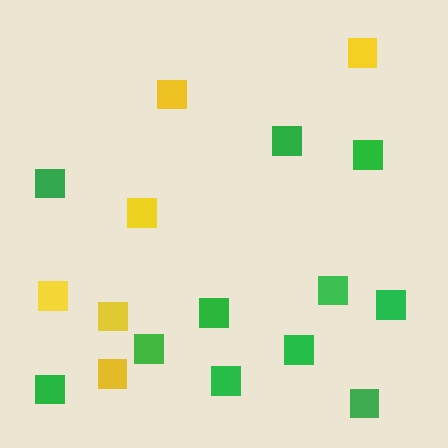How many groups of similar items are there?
There are 2 groups: one group of green squares (11) and one group of yellow squares (6).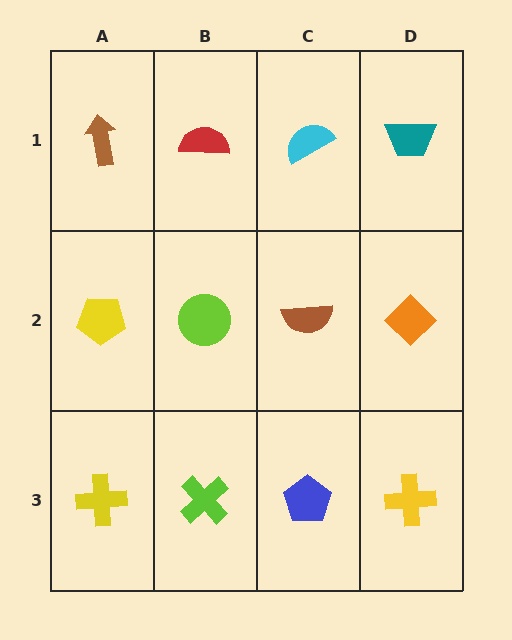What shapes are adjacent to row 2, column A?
A brown arrow (row 1, column A), a yellow cross (row 3, column A), a lime circle (row 2, column B).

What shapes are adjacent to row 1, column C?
A brown semicircle (row 2, column C), a red semicircle (row 1, column B), a teal trapezoid (row 1, column D).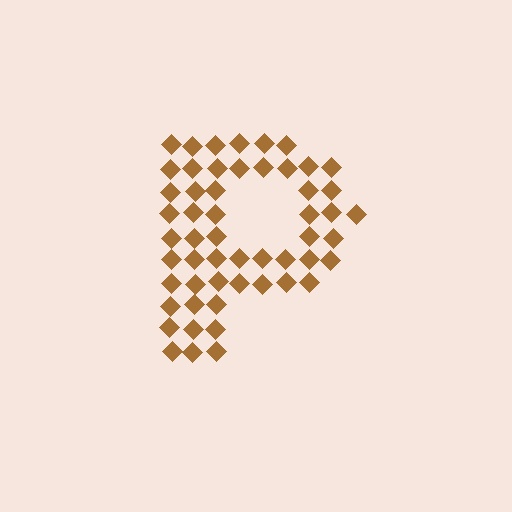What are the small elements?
The small elements are diamonds.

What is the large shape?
The large shape is the letter P.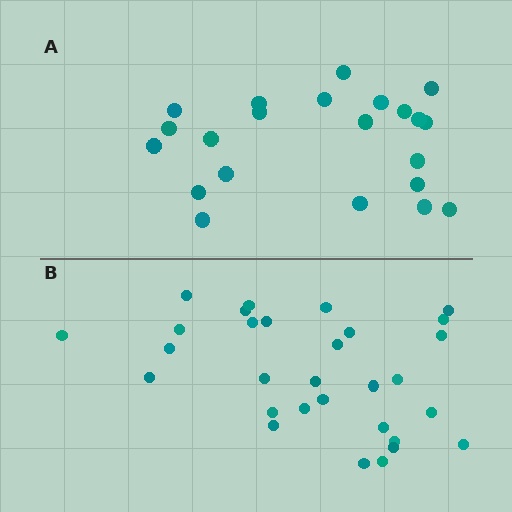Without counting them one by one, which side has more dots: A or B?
Region B (the bottom region) has more dots.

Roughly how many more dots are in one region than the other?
Region B has roughly 8 or so more dots than region A.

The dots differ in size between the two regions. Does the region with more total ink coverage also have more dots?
No. Region A has more total ink coverage because its dots are larger, but region B actually contains more individual dots. Total area can be misleading — the number of items is what matters here.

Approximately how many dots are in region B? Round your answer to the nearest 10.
About 30 dots.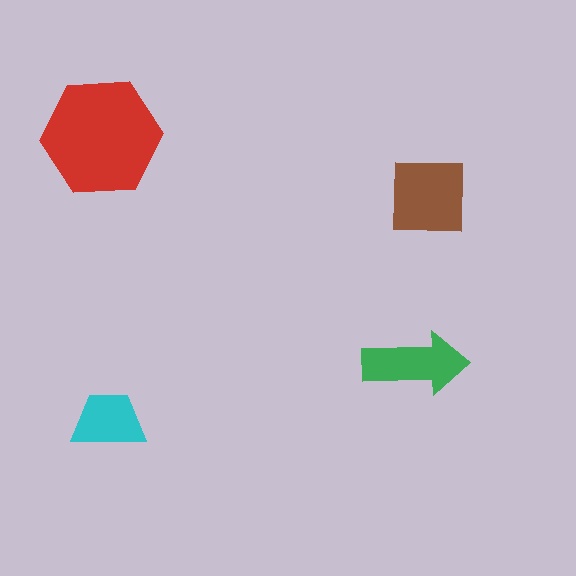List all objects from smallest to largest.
The cyan trapezoid, the green arrow, the brown square, the red hexagon.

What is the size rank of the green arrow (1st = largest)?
3rd.